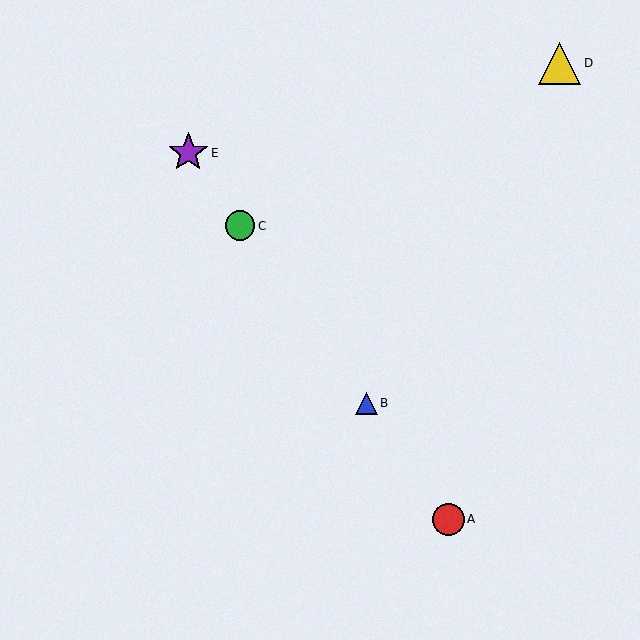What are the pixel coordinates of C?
Object C is at (240, 226).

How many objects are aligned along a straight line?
4 objects (A, B, C, E) are aligned along a straight line.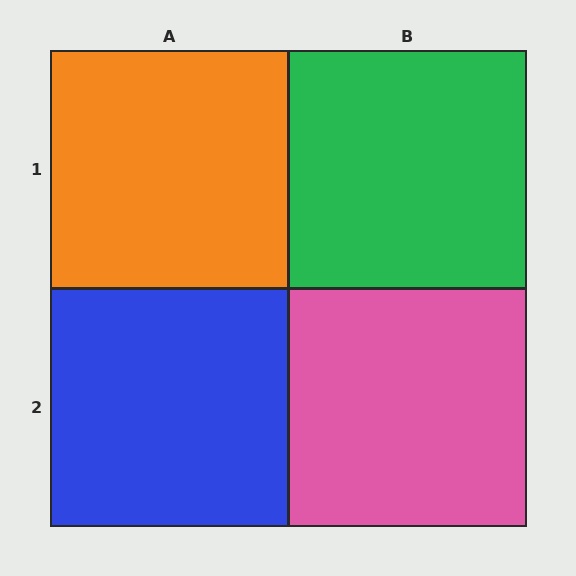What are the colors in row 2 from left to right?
Blue, pink.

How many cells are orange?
1 cell is orange.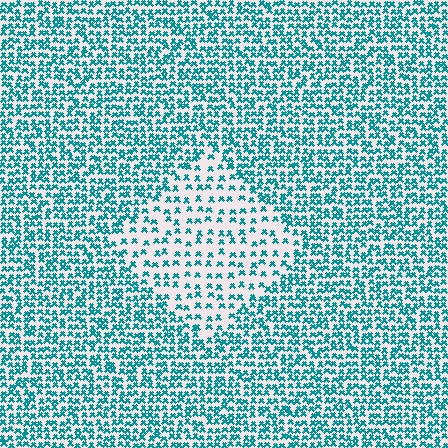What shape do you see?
I see a diamond.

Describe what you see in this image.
The image contains small teal elements arranged at two different densities. A diamond-shaped region is visible where the elements are less densely packed than the surrounding area.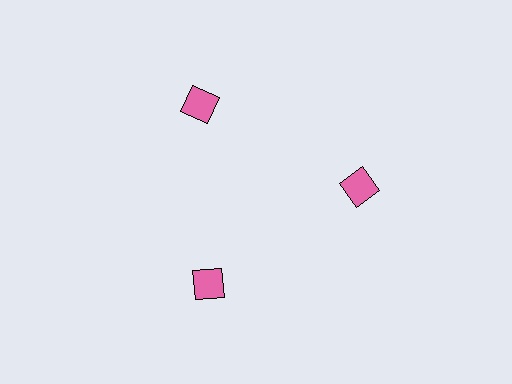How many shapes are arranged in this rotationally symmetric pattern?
There are 3 shapes, arranged in 3 groups of 1.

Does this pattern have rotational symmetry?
Yes, this pattern has 3-fold rotational symmetry. It looks the same after rotating 120 degrees around the center.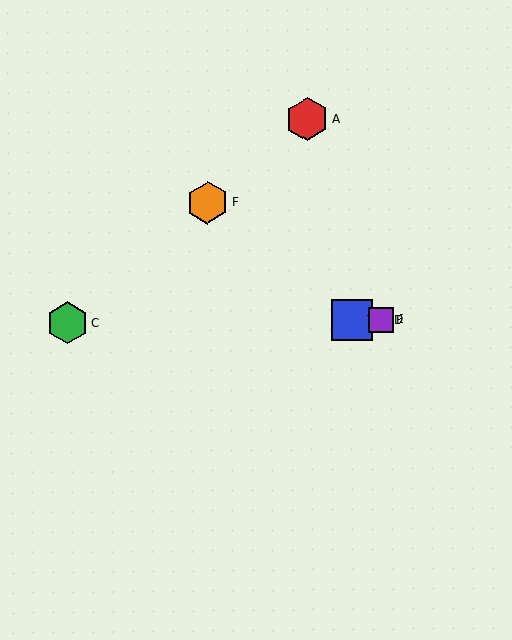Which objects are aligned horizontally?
Objects B, C, D, E are aligned horizontally.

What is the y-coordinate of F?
Object F is at y≈203.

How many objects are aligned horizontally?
4 objects (B, C, D, E) are aligned horizontally.